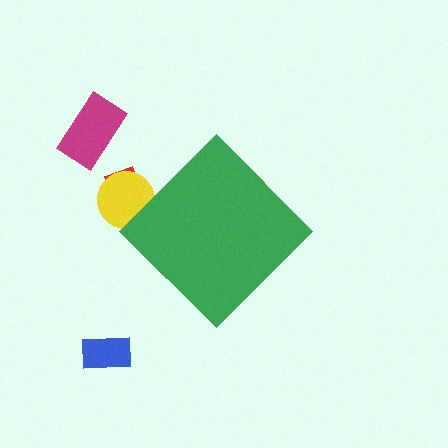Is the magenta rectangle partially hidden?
No, the magenta rectangle is fully visible.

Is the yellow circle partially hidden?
Yes, the yellow circle is partially hidden behind the green diamond.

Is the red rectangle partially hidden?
Yes, the red rectangle is partially hidden behind the green diamond.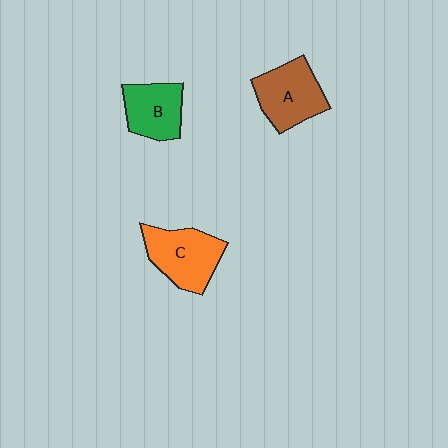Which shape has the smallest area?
Shape B (green).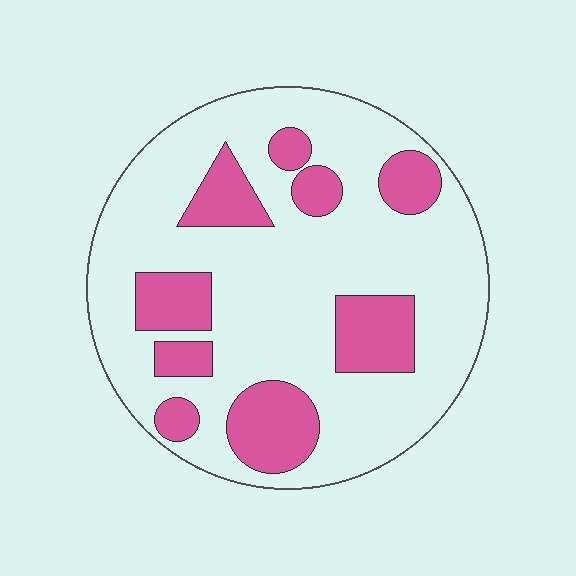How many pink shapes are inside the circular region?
9.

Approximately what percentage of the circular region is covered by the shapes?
Approximately 25%.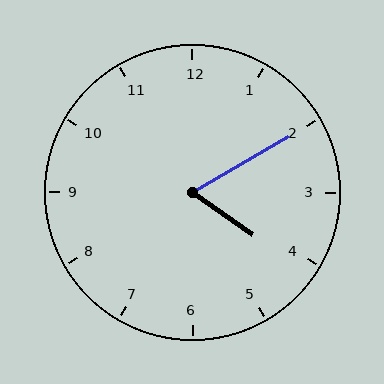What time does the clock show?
4:10.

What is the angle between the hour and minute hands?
Approximately 65 degrees.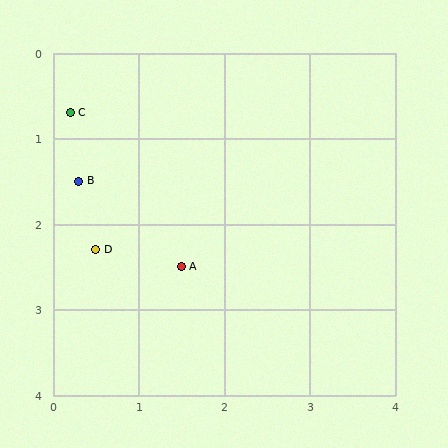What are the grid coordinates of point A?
Point A is at approximately (1.5, 2.5).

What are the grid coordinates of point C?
Point C is at approximately (0.2, 0.7).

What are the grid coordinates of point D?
Point D is at approximately (0.5, 2.3).